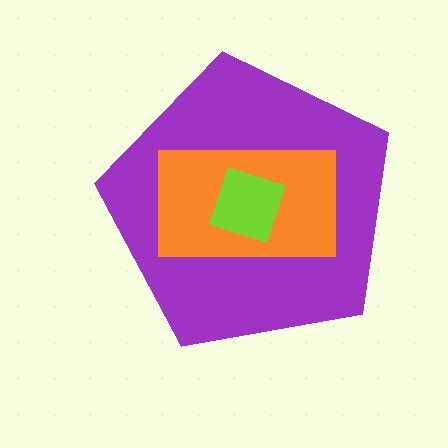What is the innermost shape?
The lime diamond.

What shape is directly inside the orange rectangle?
The lime diamond.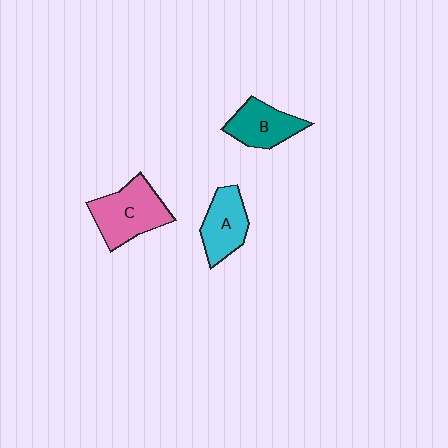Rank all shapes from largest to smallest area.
From largest to smallest: C (pink), A (cyan), B (teal).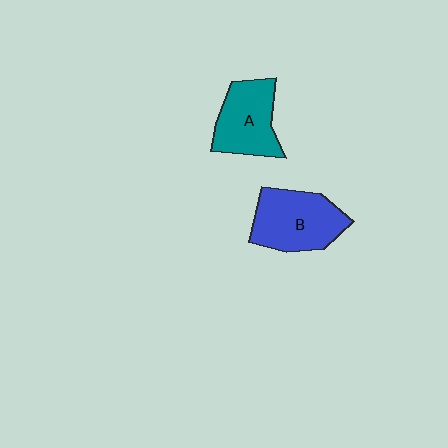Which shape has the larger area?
Shape B (blue).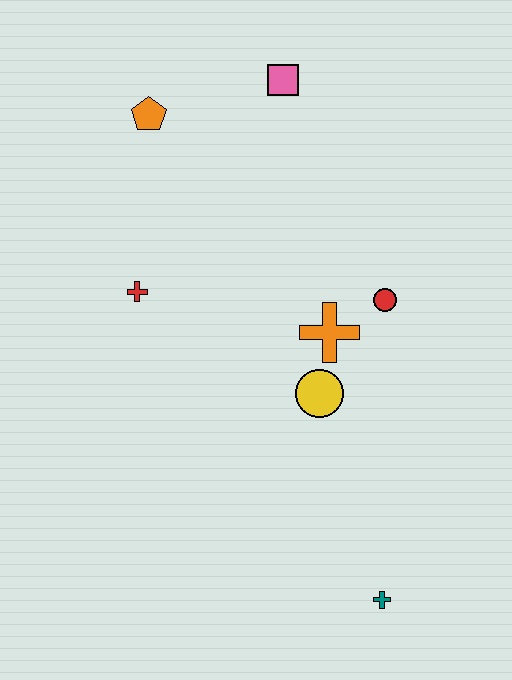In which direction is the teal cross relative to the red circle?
The teal cross is below the red circle.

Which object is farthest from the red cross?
The teal cross is farthest from the red cross.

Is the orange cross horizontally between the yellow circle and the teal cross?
Yes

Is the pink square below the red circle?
No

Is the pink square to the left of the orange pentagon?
No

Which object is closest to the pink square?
The orange pentagon is closest to the pink square.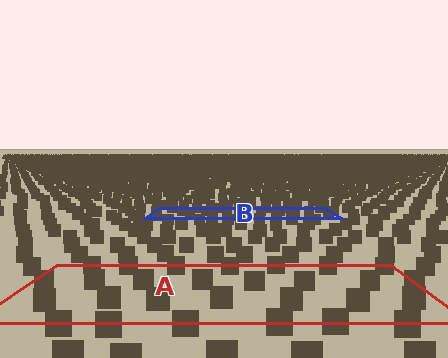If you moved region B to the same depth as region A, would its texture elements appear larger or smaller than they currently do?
They would appear larger. At a closer depth, the same texture elements are projected at a bigger on-screen size.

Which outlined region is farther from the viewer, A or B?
Region B is farther from the viewer — the texture elements inside it appear smaller and more densely packed.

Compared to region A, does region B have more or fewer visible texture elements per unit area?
Region B has more texture elements per unit area — they are packed more densely because it is farther away.